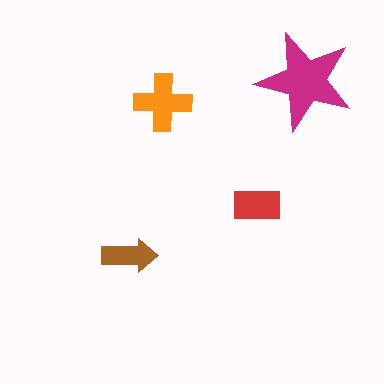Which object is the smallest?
The brown arrow.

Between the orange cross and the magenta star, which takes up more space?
The magenta star.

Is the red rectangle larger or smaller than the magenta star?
Smaller.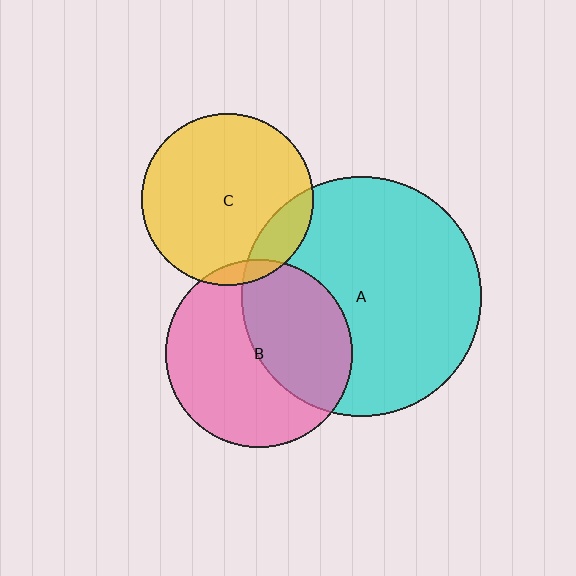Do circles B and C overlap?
Yes.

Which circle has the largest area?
Circle A (cyan).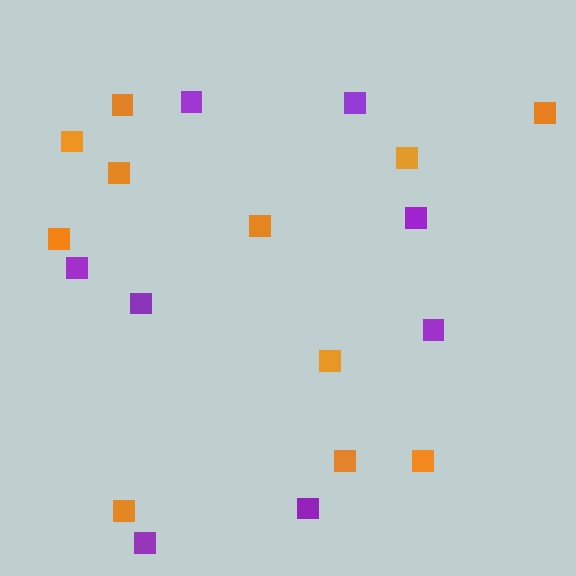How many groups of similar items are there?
There are 2 groups: one group of purple squares (8) and one group of orange squares (11).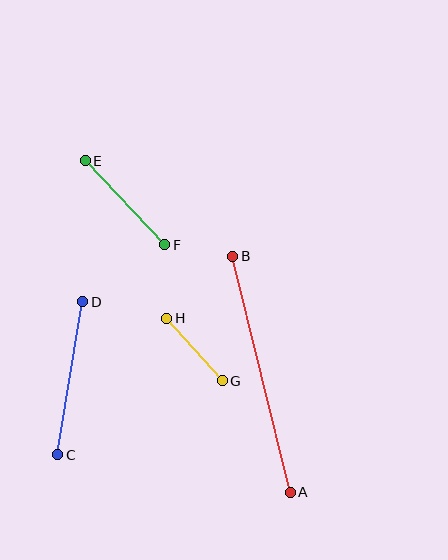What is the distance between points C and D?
The distance is approximately 155 pixels.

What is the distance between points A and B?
The distance is approximately 243 pixels.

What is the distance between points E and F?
The distance is approximately 116 pixels.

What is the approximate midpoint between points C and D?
The midpoint is at approximately (70, 378) pixels.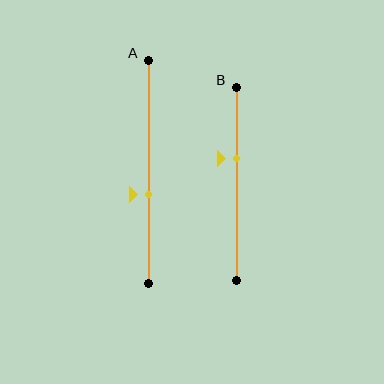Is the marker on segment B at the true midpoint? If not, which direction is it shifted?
No, the marker on segment B is shifted upward by about 13% of the segment length.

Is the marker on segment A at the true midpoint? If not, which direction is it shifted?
No, the marker on segment A is shifted downward by about 10% of the segment length.